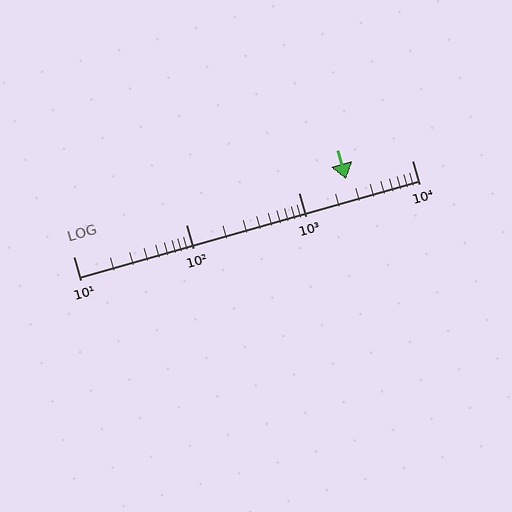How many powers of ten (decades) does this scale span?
The scale spans 3 decades, from 10 to 10000.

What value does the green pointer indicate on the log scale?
The pointer indicates approximately 2600.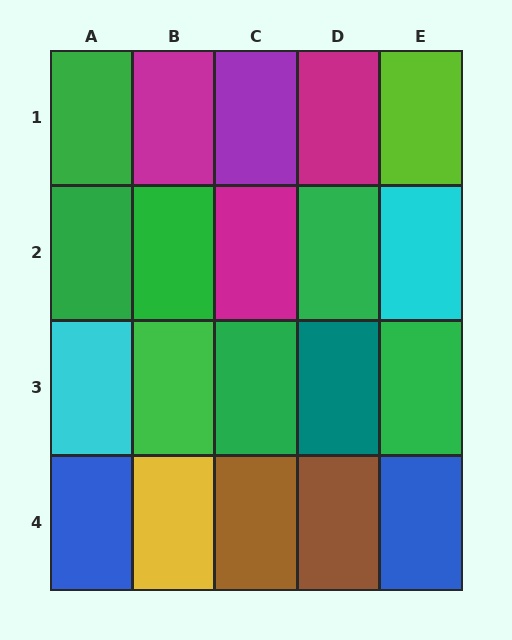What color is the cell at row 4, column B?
Yellow.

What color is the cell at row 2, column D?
Green.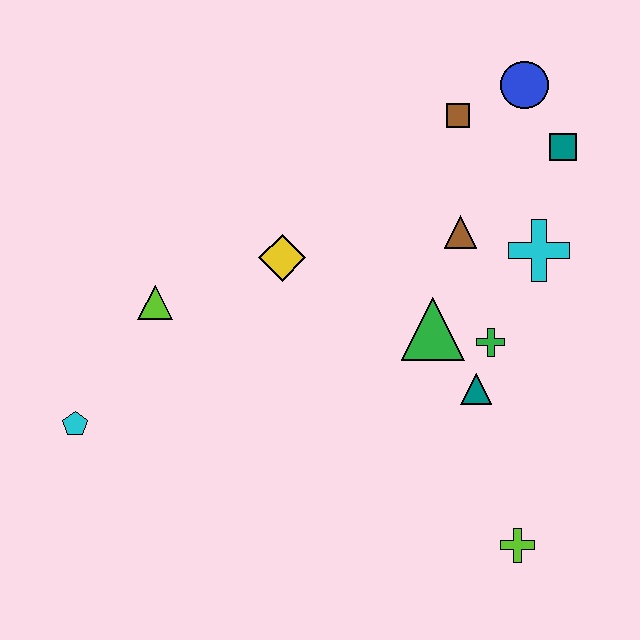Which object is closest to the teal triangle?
The green cross is closest to the teal triangle.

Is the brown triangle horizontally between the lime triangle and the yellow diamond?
No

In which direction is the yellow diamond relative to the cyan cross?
The yellow diamond is to the left of the cyan cross.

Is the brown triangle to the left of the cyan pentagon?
No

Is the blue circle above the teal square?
Yes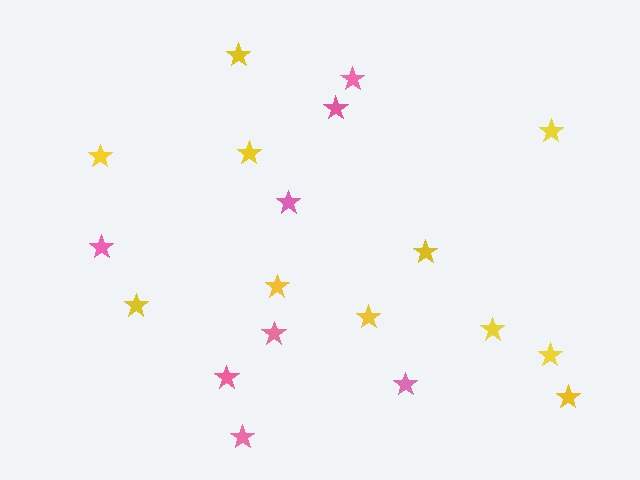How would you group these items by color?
There are 2 groups: one group of pink stars (8) and one group of yellow stars (11).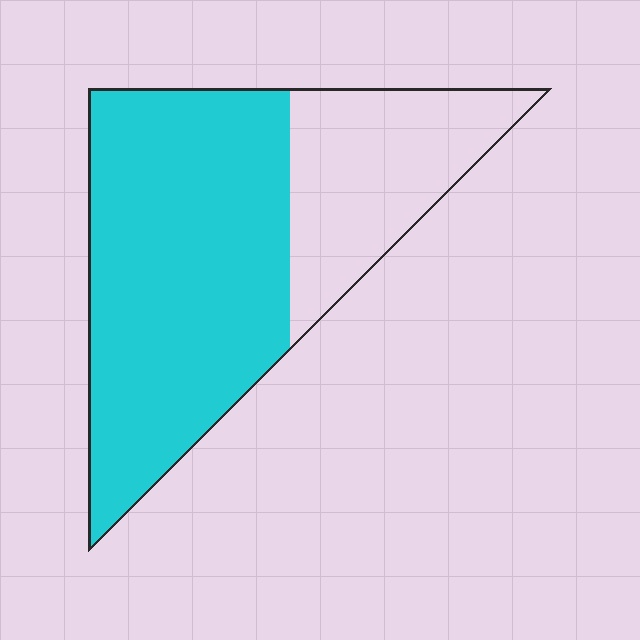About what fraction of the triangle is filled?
About two thirds (2/3).